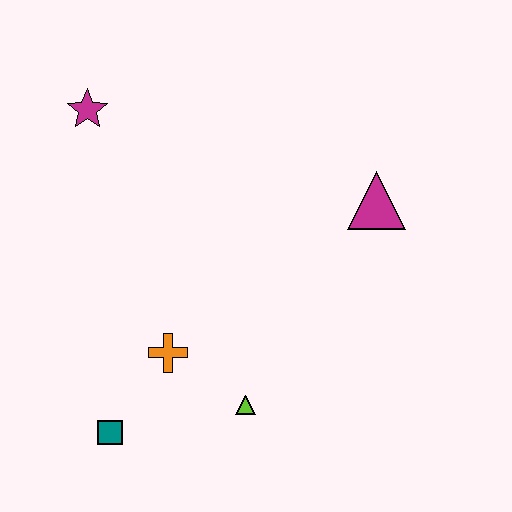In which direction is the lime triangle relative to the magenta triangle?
The lime triangle is below the magenta triangle.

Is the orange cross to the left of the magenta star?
No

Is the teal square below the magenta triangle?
Yes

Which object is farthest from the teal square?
The magenta triangle is farthest from the teal square.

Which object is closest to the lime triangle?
The orange cross is closest to the lime triangle.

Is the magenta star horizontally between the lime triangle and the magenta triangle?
No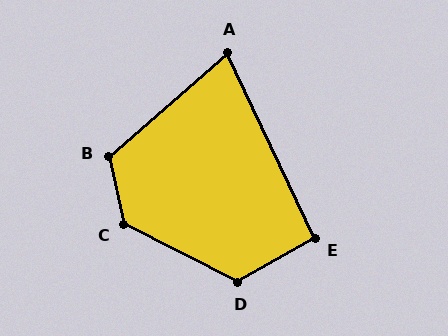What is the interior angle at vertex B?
Approximately 119 degrees (obtuse).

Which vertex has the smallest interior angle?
A, at approximately 74 degrees.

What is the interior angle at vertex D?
Approximately 123 degrees (obtuse).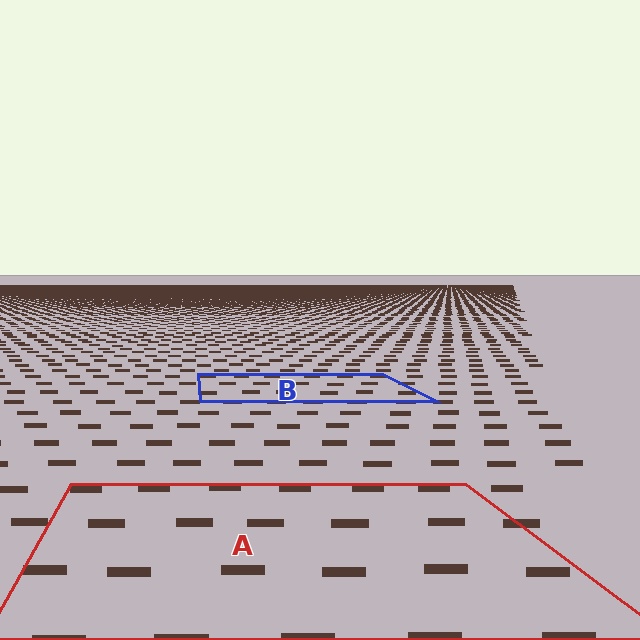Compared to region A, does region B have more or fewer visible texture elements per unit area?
Region B has more texture elements per unit area — they are packed more densely because it is farther away.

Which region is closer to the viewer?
Region A is closer. The texture elements there are larger and more spread out.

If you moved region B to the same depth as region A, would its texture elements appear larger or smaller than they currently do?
They would appear larger. At a closer depth, the same texture elements are projected at a bigger on-screen size.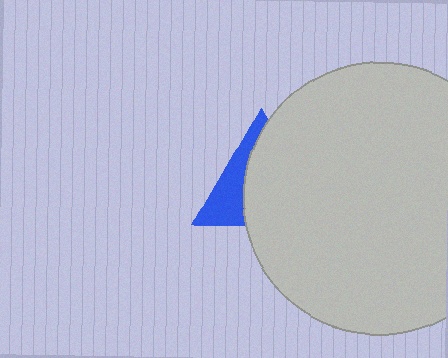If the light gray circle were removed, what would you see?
You would see the complete blue triangle.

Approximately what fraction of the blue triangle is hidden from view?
Roughly 65% of the blue triangle is hidden behind the light gray circle.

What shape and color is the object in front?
The object in front is a light gray circle.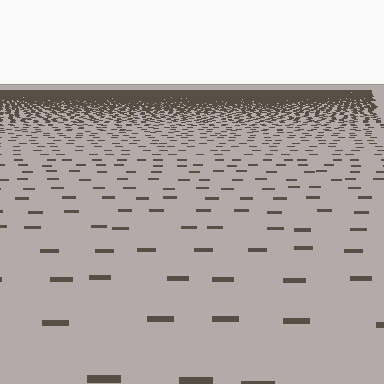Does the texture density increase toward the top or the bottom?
Density increases toward the top.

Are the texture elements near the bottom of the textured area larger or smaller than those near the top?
Larger. Near the bottom, elements are closer to the viewer and appear at a bigger on-screen size.